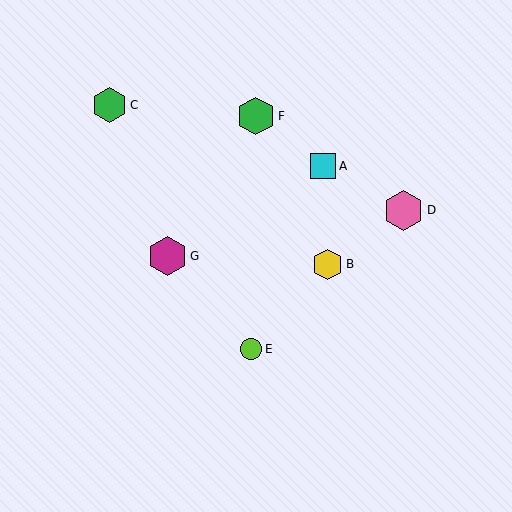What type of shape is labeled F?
Shape F is a green hexagon.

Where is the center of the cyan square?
The center of the cyan square is at (323, 166).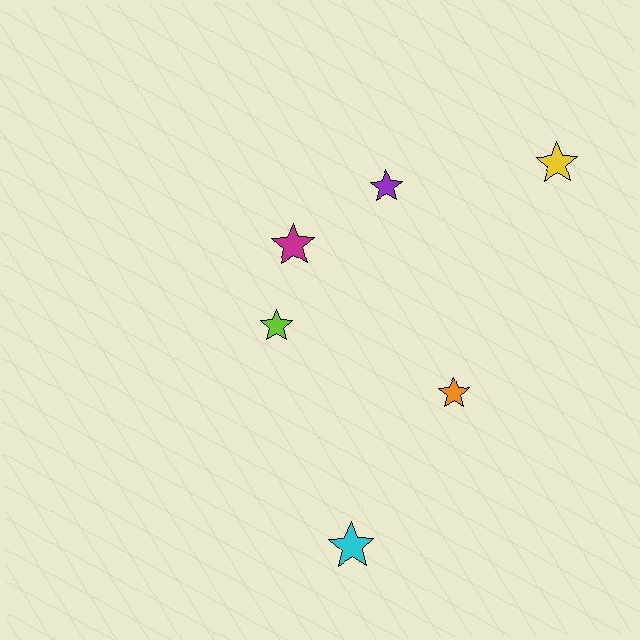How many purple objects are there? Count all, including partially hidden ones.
There is 1 purple object.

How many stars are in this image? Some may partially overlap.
There are 6 stars.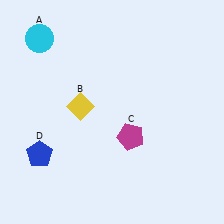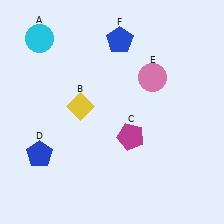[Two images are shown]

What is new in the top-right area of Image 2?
A pink circle (E) was added in the top-right area of Image 2.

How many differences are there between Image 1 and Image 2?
There are 2 differences between the two images.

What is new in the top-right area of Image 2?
A blue pentagon (F) was added in the top-right area of Image 2.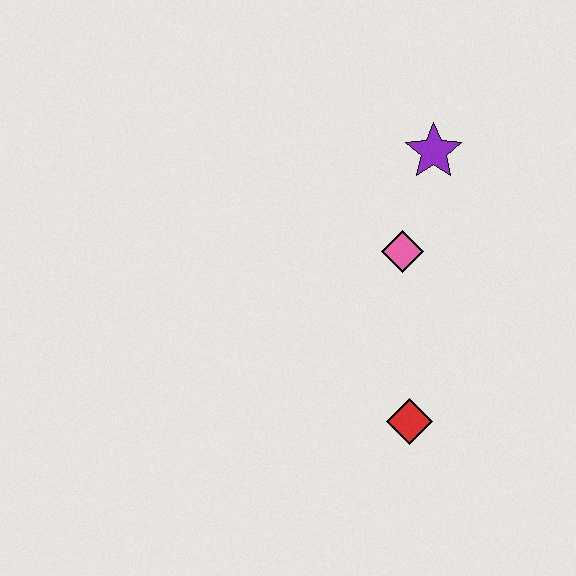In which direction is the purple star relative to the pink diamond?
The purple star is above the pink diamond.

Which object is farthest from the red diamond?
The purple star is farthest from the red diamond.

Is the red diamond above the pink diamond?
No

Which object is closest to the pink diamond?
The purple star is closest to the pink diamond.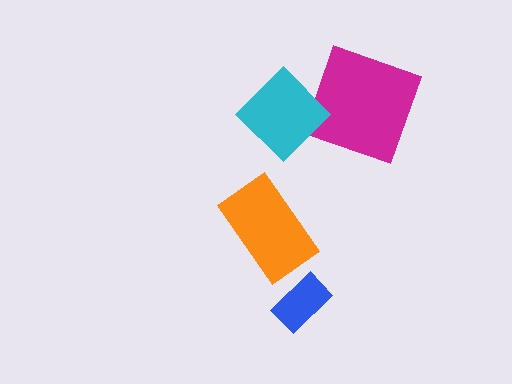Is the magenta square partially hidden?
Yes, it is partially covered by another shape.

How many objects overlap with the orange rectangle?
0 objects overlap with the orange rectangle.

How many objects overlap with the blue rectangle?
0 objects overlap with the blue rectangle.